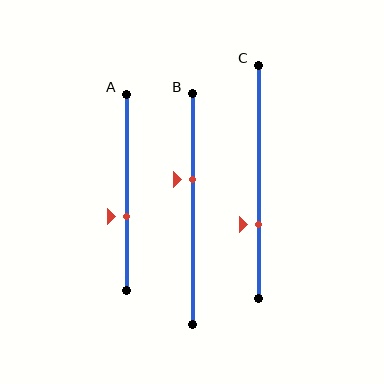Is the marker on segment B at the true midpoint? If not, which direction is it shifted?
No, the marker on segment B is shifted upward by about 13% of the segment length.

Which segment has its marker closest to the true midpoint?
Segment A has its marker closest to the true midpoint.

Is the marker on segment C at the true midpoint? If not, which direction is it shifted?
No, the marker on segment C is shifted downward by about 18% of the segment length.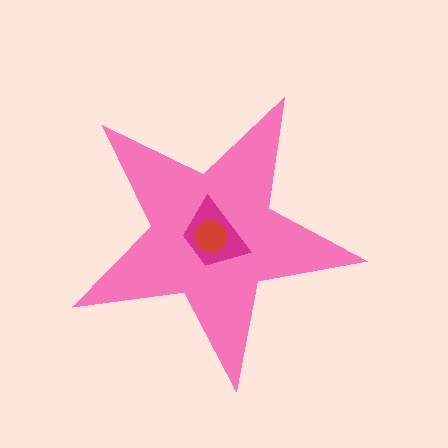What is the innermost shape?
The red circle.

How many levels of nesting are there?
3.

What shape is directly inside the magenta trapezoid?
The red circle.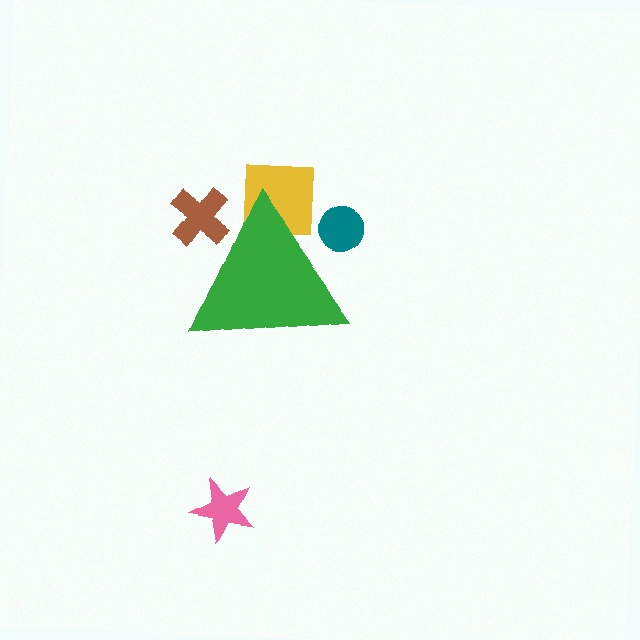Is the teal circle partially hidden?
Yes, the teal circle is partially hidden behind the green triangle.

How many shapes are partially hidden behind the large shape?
3 shapes are partially hidden.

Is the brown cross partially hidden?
Yes, the brown cross is partially hidden behind the green triangle.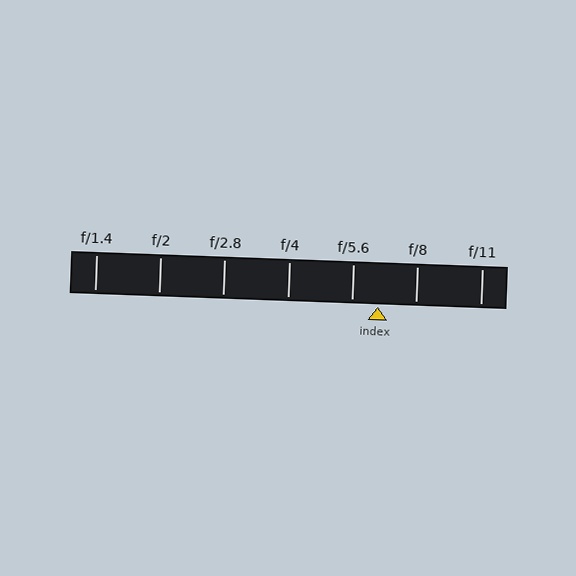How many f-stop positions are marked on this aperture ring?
There are 7 f-stop positions marked.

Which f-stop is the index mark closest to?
The index mark is closest to f/5.6.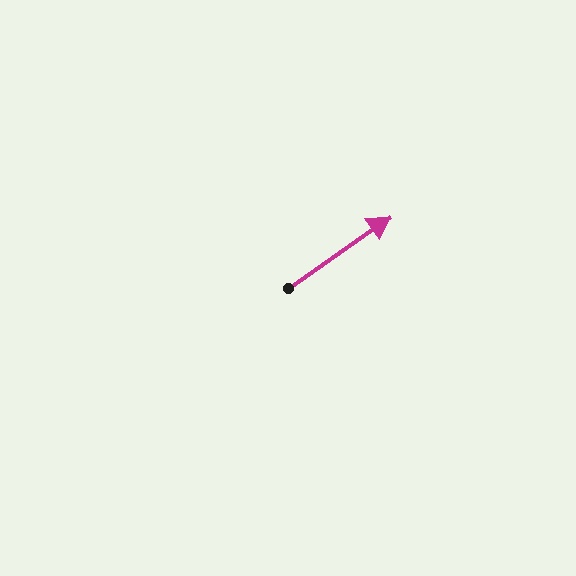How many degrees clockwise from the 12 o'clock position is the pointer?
Approximately 55 degrees.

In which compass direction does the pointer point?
Northeast.